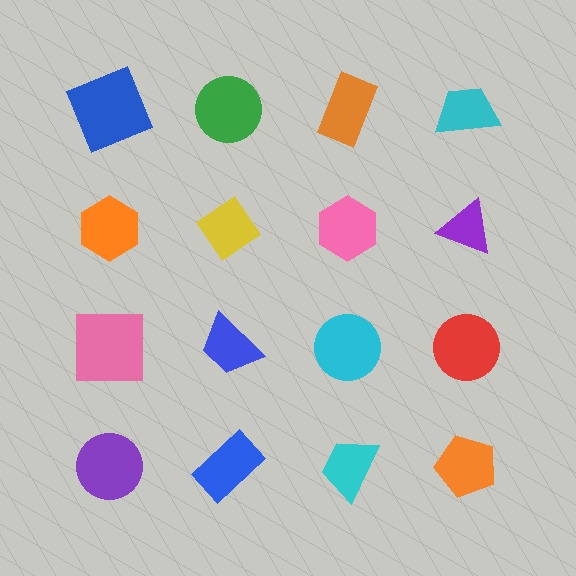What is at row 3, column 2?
A blue trapezoid.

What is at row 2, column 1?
An orange hexagon.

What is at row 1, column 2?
A green circle.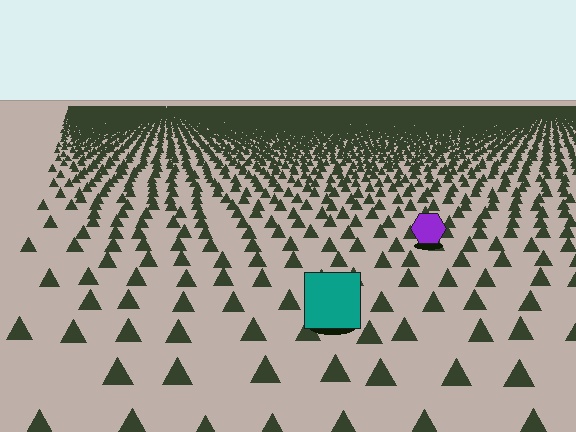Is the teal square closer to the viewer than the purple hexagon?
Yes. The teal square is closer — you can tell from the texture gradient: the ground texture is coarser near it.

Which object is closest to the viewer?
The teal square is closest. The texture marks near it are larger and more spread out.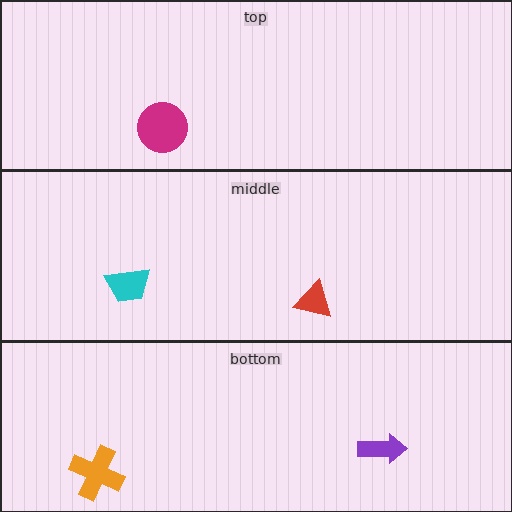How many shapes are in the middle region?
2.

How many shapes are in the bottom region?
2.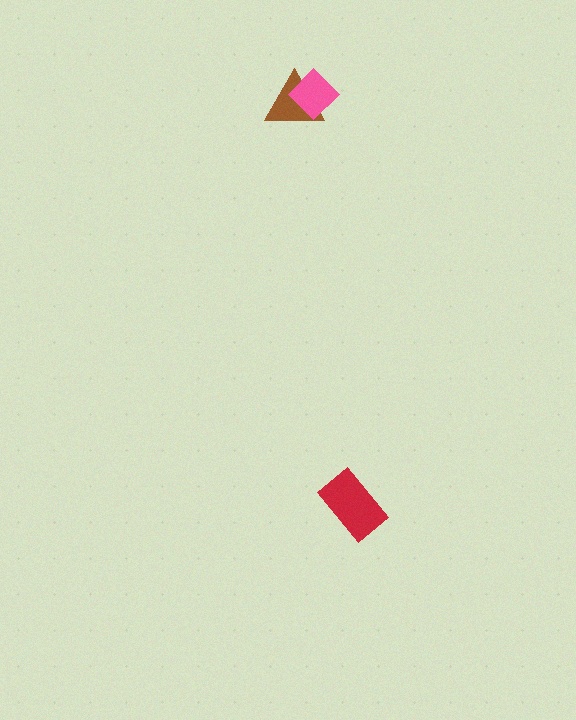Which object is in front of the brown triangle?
The pink diamond is in front of the brown triangle.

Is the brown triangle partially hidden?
Yes, it is partially covered by another shape.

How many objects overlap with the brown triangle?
1 object overlaps with the brown triangle.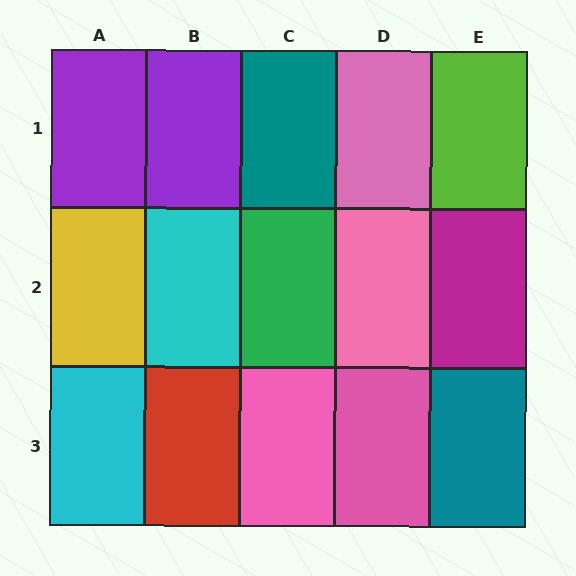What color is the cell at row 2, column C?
Green.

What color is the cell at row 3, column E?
Teal.